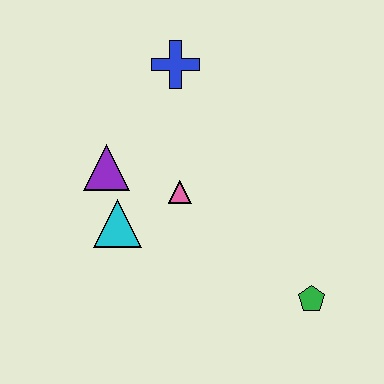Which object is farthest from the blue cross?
The green pentagon is farthest from the blue cross.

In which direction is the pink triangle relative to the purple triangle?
The pink triangle is to the right of the purple triangle.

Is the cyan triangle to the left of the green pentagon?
Yes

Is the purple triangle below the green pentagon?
No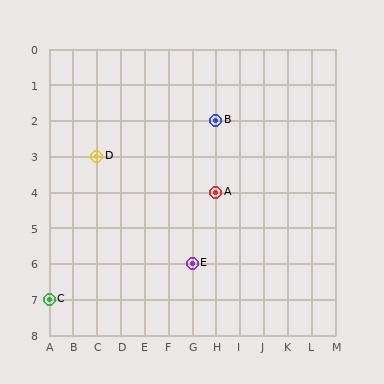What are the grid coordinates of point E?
Point E is at grid coordinates (G, 6).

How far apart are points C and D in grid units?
Points C and D are 2 columns and 4 rows apart (about 4.5 grid units diagonally).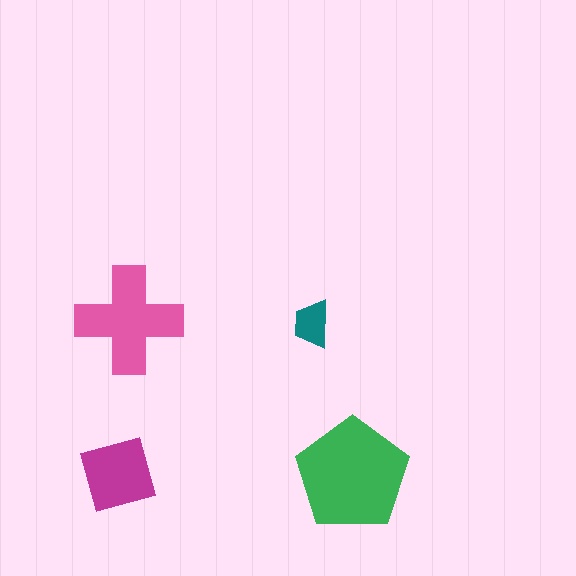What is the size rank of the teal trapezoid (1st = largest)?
4th.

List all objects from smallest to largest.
The teal trapezoid, the magenta diamond, the pink cross, the green pentagon.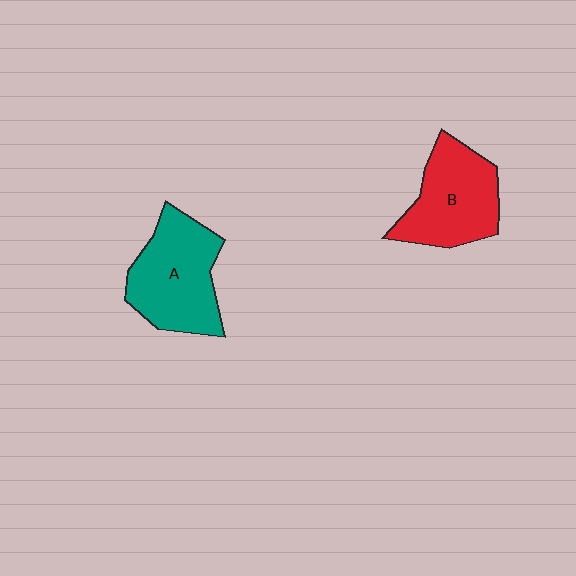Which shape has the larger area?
Shape A (teal).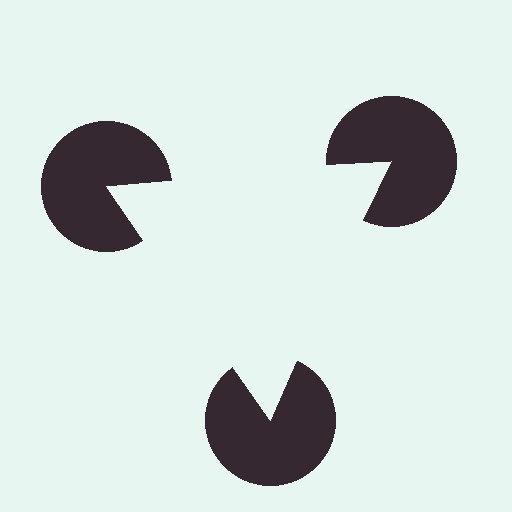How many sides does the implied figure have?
3 sides.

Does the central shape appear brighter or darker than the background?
It typically appears slightly brighter than the background, even though no actual brightness change is drawn.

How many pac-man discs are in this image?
There are 3 — one at each vertex of the illusory triangle.